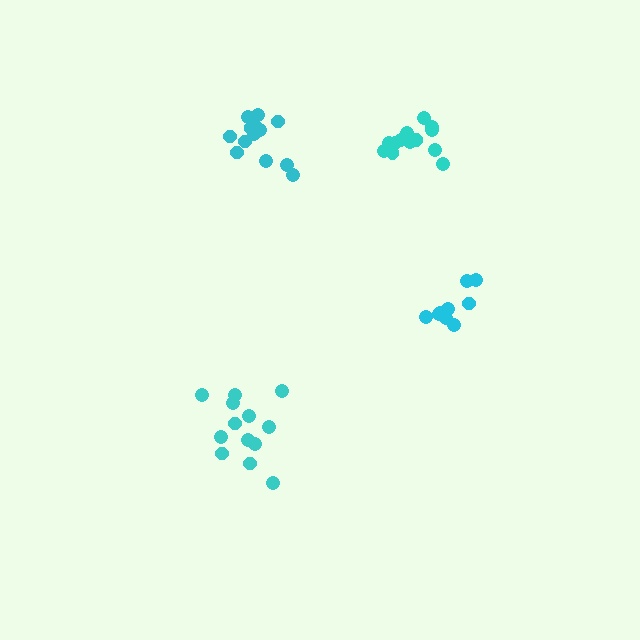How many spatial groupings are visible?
There are 4 spatial groupings.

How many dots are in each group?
Group 1: 13 dots, Group 2: 13 dots, Group 3: 9 dots, Group 4: 13 dots (48 total).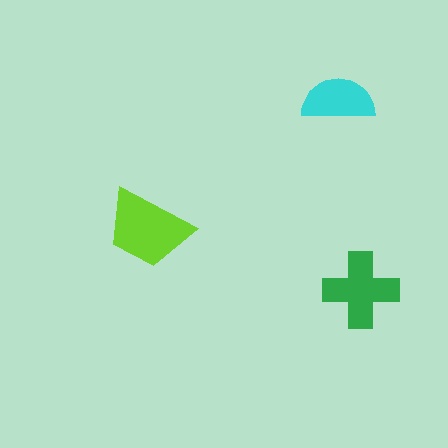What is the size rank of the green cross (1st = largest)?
2nd.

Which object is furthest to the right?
The green cross is rightmost.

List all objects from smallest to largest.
The cyan semicircle, the green cross, the lime trapezoid.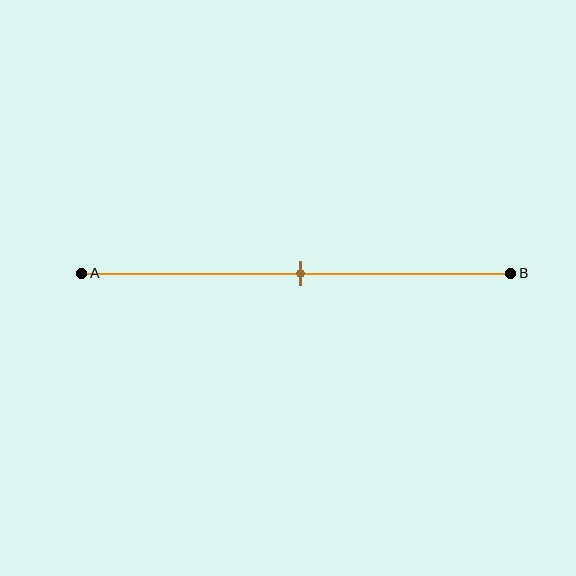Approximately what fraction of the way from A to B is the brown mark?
The brown mark is approximately 50% of the way from A to B.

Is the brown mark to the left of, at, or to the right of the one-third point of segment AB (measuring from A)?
The brown mark is to the right of the one-third point of segment AB.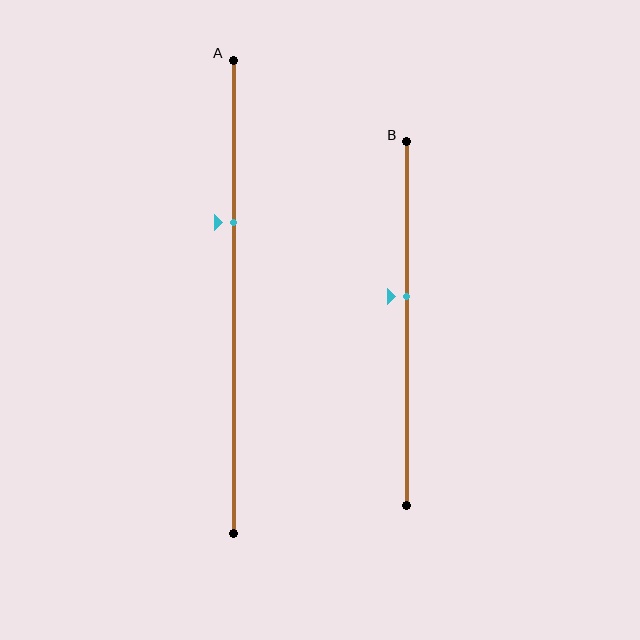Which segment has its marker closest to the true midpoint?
Segment B has its marker closest to the true midpoint.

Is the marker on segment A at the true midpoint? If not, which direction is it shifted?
No, the marker on segment A is shifted upward by about 16% of the segment length.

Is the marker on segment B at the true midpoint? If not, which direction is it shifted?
No, the marker on segment B is shifted upward by about 7% of the segment length.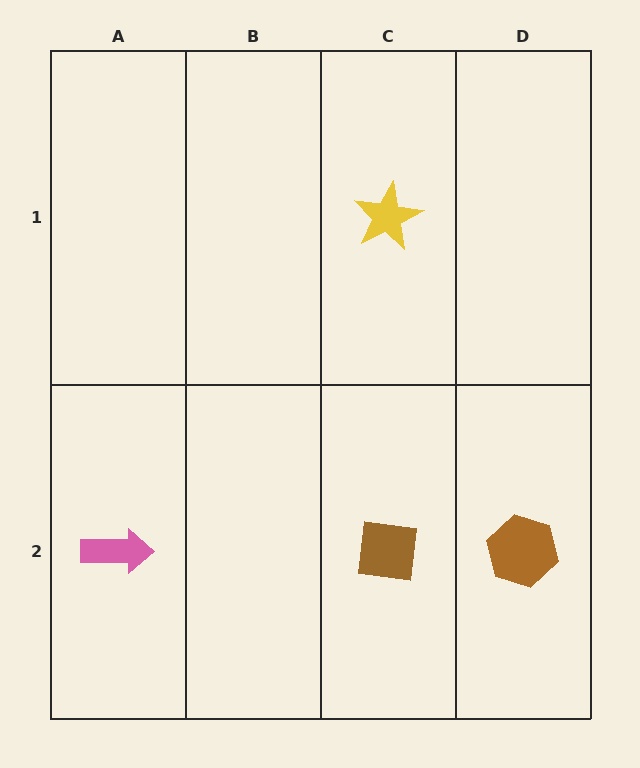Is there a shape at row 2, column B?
No, that cell is empty.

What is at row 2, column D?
A brown hexagon.